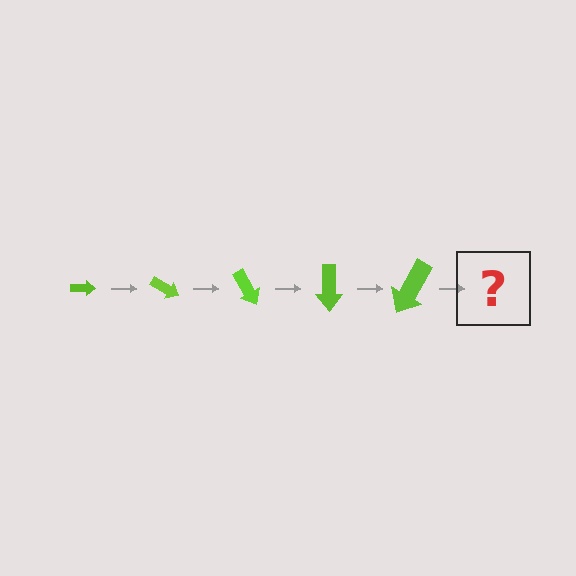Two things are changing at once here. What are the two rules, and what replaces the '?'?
The two rules are that the arrow grows larger each step and it rotates 30 degrees each step. The '?' should be an arrow, larger than the previous one and rotated 150 degrees from the start.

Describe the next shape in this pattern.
It should be an arrow, larger than the previous one and rotated 150 degrees from the start.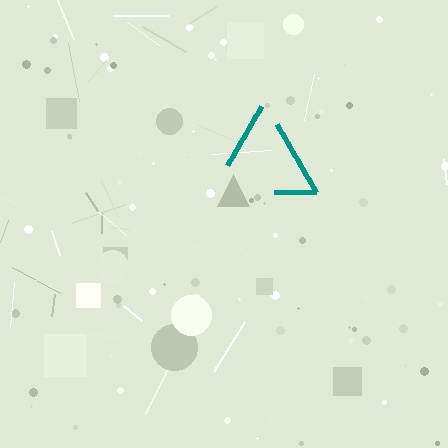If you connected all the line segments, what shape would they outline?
They would outline a triangle.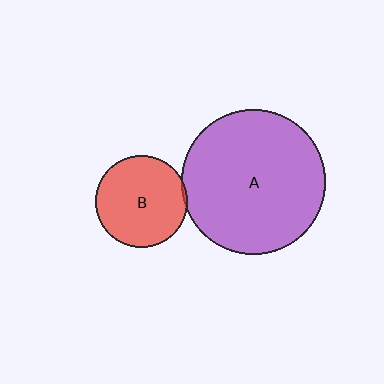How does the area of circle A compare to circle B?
Approximately 2.5 times.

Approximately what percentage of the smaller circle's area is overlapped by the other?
Approximately 5%.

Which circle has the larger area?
Circle A (purple).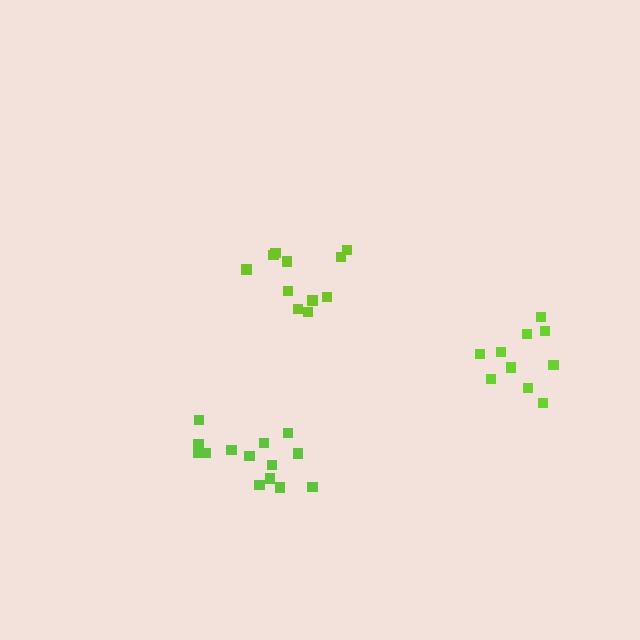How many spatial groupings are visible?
There are 3 spatial groupings.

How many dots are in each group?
Group 1: 11 dots, Group 2: 14 dots, Group 3: 10 dots (35 total).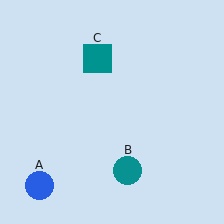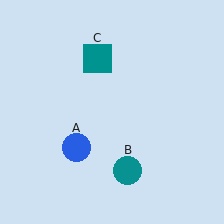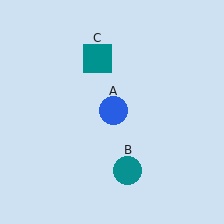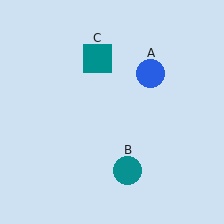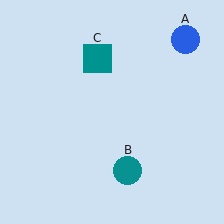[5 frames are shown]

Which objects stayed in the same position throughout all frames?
Teal circle (object B) and teal square (object C) remained stationary.